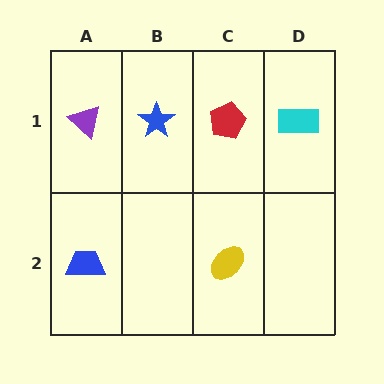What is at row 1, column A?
A purple triangle.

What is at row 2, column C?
A yellow ellipse.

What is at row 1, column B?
A blue star.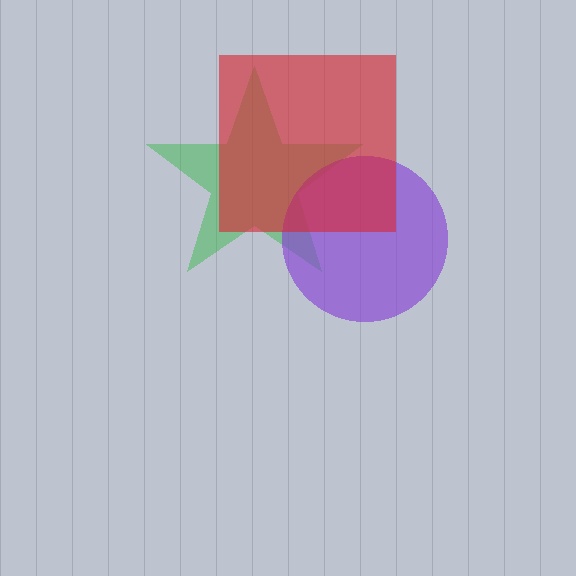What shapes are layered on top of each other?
The layered shapes are: a green star, a purple circle, a red square.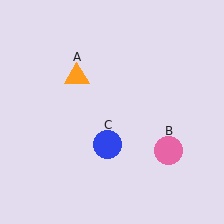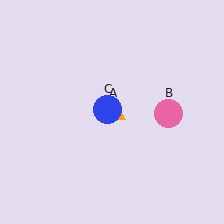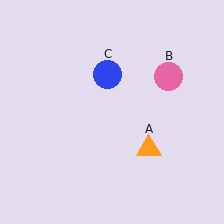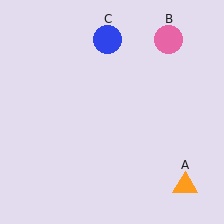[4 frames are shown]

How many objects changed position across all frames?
3 objects changed position: orange triangle (object A), pink circle (object B), blue circle (object C).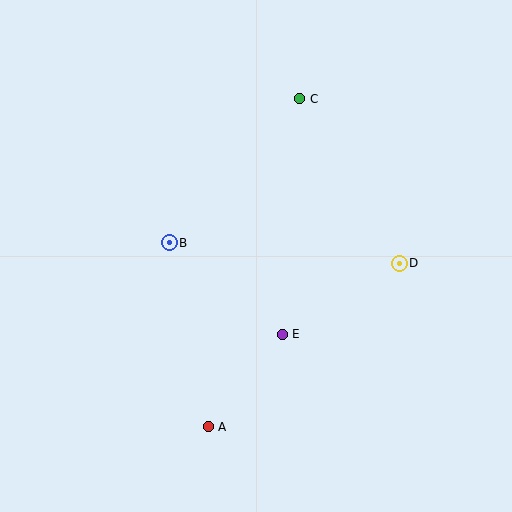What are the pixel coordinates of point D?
Point D is at (399, 263).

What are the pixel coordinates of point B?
Point B is at (169, 243).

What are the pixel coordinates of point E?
Point E is at (282, 334).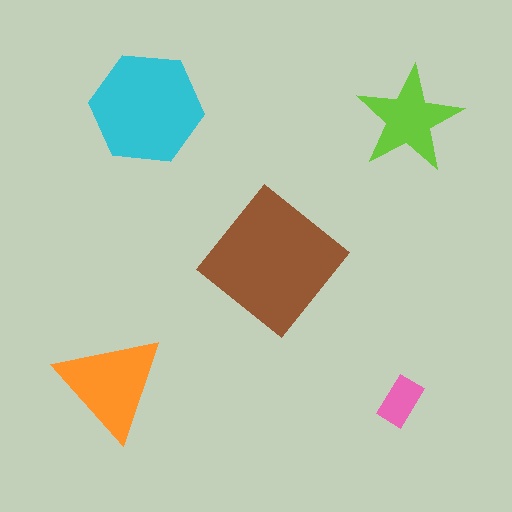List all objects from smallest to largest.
The pink rectangle, the lime star, the orange triangle, the cyan hexagon, the brown diamond.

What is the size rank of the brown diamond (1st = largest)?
1st.